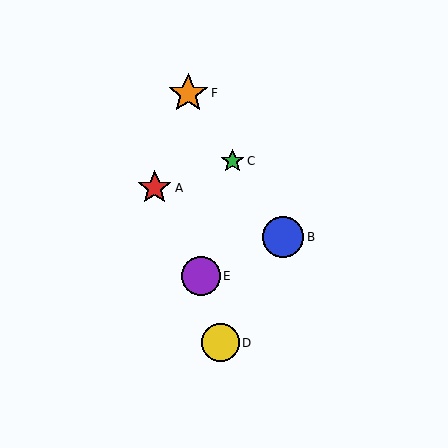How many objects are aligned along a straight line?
3 objects (B, C, F) are aligned along a straight line.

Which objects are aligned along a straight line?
Objects B, C, F are aligned along a straight line.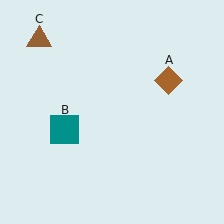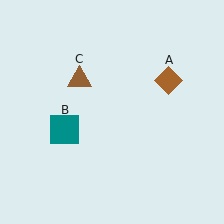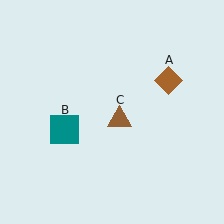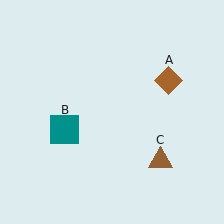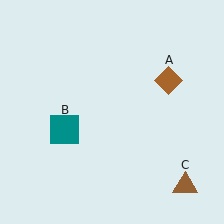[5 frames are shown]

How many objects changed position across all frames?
1 object changed position: brown triangle (object C).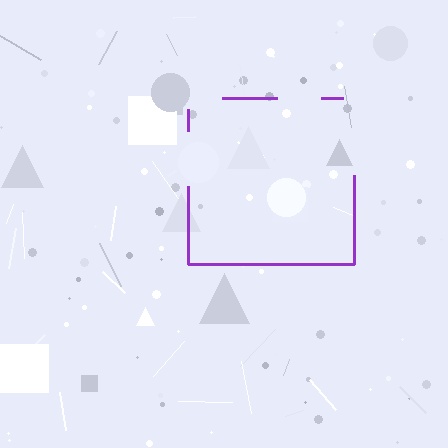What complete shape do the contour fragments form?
The contour fragments form a square.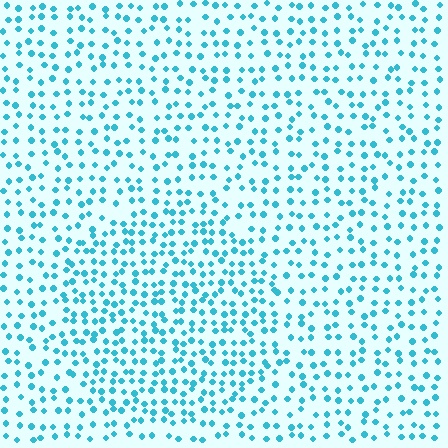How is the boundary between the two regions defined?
The boundary is defined by a change in element density (approximately 1.5x ratio). All elements are the same color, size, and shape.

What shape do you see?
I see a circle.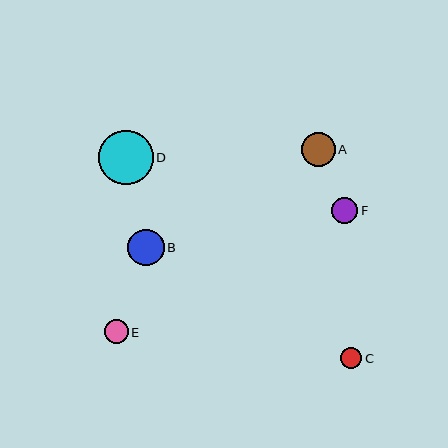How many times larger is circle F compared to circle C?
Circle F is approximately 1.2 times the size of circle C.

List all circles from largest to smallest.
From largest to smallest: D, B, A, F, E, C.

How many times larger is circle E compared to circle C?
Circle E is approximately 1.1 times the size of circle C.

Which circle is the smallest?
Circle C is the smallest with a size of approximately 21 pixels.